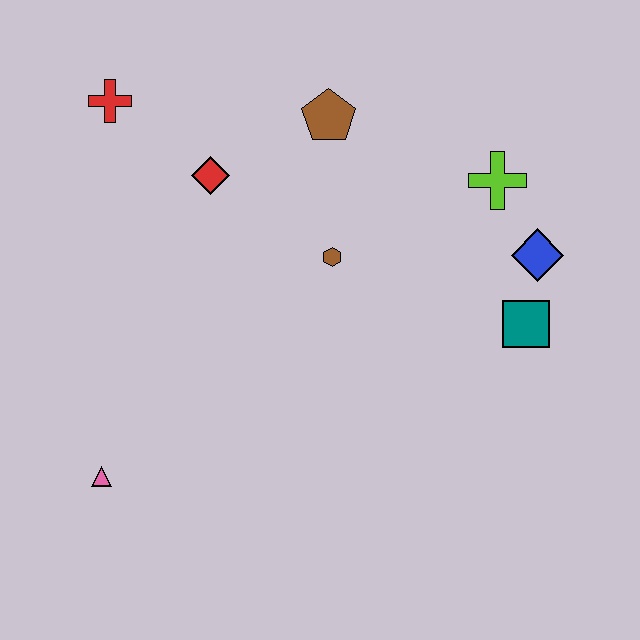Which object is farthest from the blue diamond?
The pink triangle is farthest from the blue diamond.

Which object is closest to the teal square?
The blue diamond is closest to the teal square.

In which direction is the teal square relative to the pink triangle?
The teal square is to the right of the pink triangle.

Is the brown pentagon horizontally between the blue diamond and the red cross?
Yes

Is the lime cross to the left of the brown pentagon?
No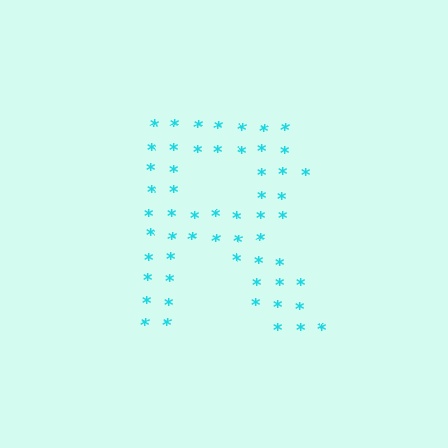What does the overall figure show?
The overall figure shows the letter R.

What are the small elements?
The small elements are asterisks.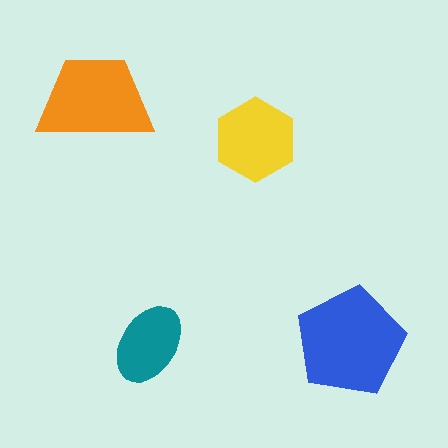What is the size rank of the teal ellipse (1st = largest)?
4th.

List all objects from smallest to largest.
The teal ellipse, the yellow hexagon, the orange trapezoid, the blue pentagon.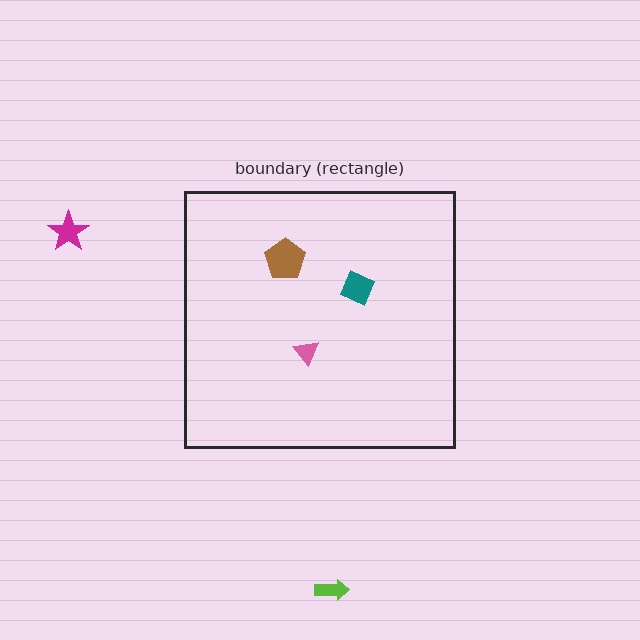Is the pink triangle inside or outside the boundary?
Inside.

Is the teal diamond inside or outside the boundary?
Inside.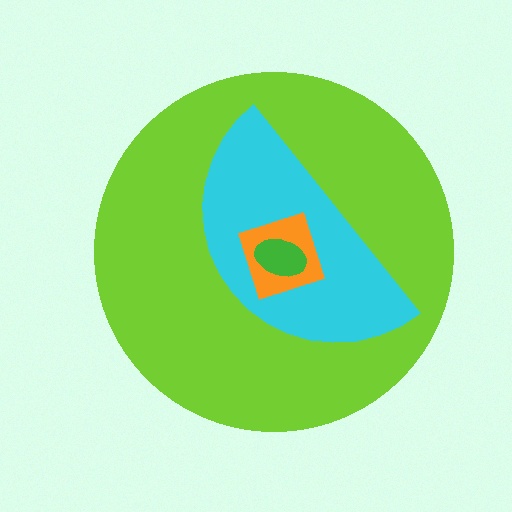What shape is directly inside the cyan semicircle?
The orange square.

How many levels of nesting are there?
4.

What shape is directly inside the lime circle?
The cyan semicircle.